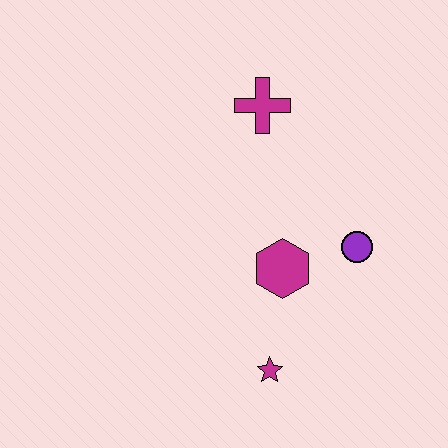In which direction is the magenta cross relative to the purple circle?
The magenta cross is above the purple circle.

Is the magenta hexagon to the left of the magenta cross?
No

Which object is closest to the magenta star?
The magenta hexagon is closest to the magenta star.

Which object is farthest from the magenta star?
The magenta cross is farthest from the magenta star.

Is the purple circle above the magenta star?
Yes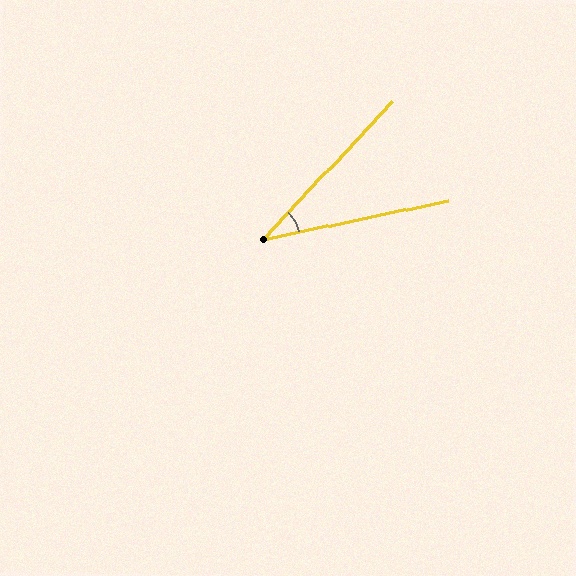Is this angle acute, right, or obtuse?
It is acute.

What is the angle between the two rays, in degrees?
Approximately 35 degrees.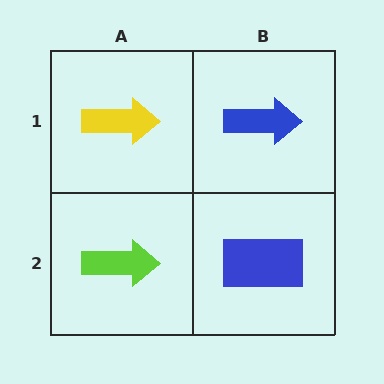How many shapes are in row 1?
2 shapes.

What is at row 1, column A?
A yellow arrow.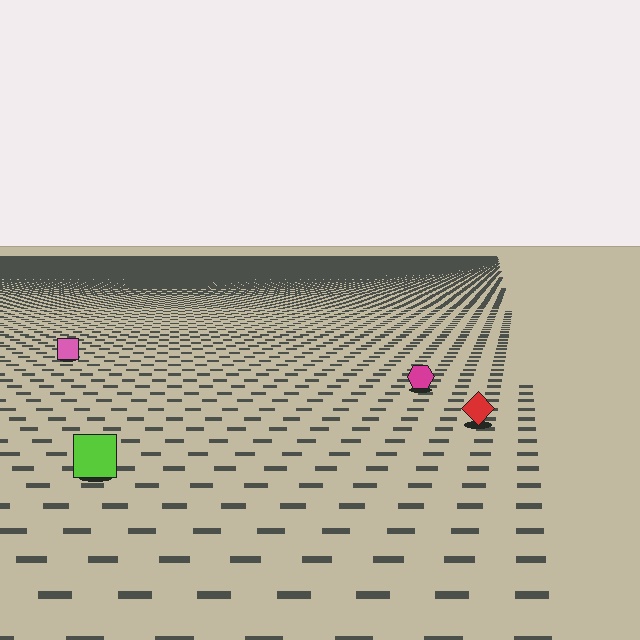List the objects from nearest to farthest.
From nearest to farthest: the lime square, the red diamond, the magenta hexagon, the pink square.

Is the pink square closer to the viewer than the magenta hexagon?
No. The magenta hexagon is closer — you can tell from the texture gradient: the ground texture is coarser near it.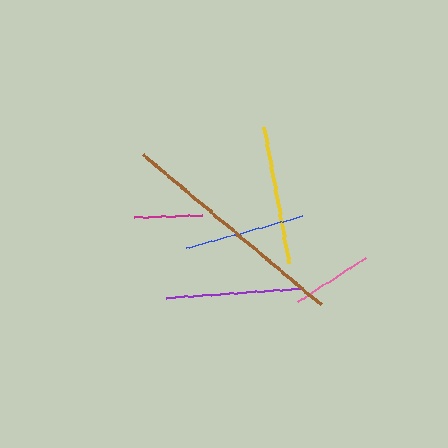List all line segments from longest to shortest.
From longest to shortest: brown, yellow, purple, blue, pink, magenta.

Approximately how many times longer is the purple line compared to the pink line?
The purple line is approximately 1.7 times the length of the pink line.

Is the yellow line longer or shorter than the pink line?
The yellow line is longer than the pink line.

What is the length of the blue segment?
The blue segment is approximately 120 pixels long.